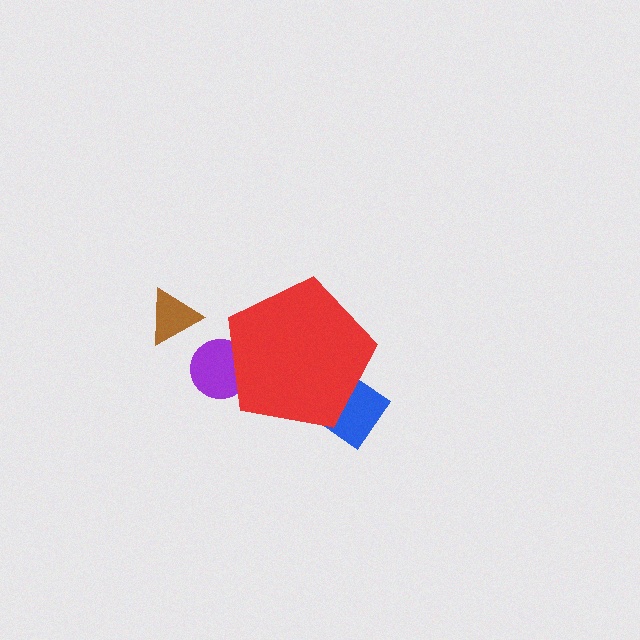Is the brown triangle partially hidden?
No, the brown triangle is fully visible.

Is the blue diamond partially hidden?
Yes, the blue diamond is partially hidden behind the red pentagon.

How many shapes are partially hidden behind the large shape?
2 shapes are partially hidden.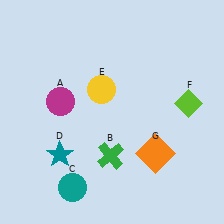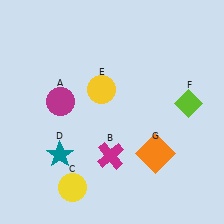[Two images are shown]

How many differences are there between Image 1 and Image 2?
There are 2 differences between the two images.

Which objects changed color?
B changed from green to magenta. C changed from teal to yellow.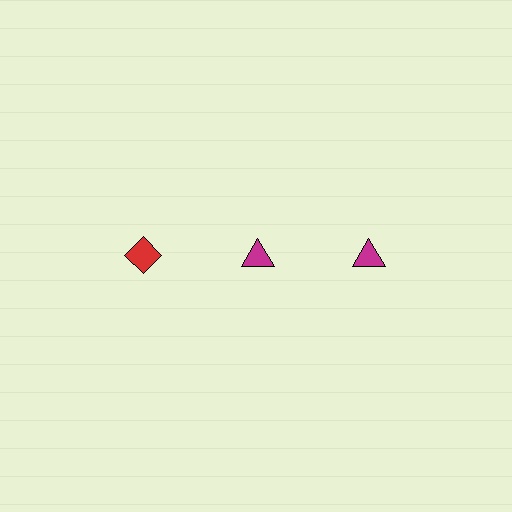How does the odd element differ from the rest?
It differs in both color (red instead of magenta) and shape (diamond instead of triangle).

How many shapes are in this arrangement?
There are 3 shapes arranged in a grid pattern.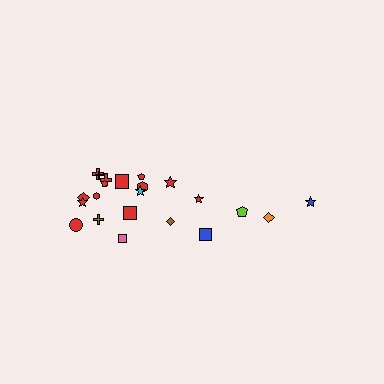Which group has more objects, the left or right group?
The left group.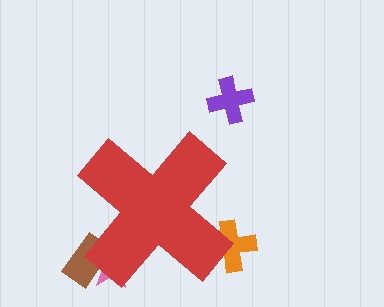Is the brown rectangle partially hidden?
Yes, the brown rectangle is partially hidden behind the red cross.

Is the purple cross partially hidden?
No, the purple cross is fully visible.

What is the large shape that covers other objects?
A red cross.